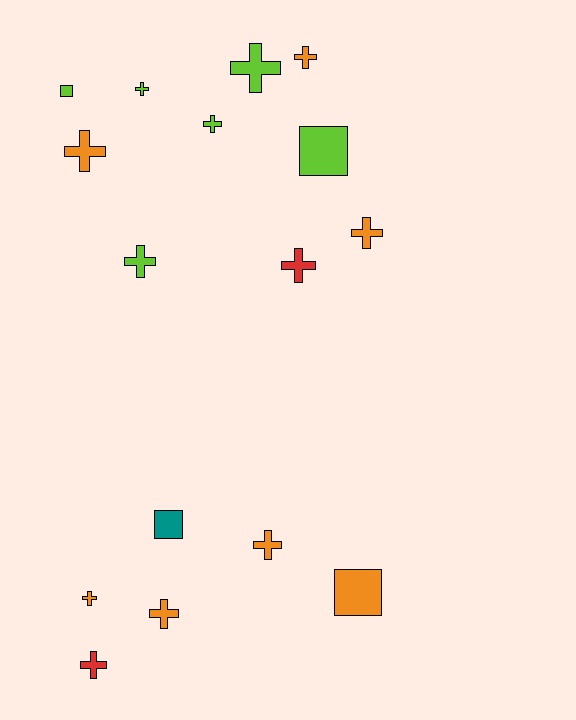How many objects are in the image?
There are 16 objects.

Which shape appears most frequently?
Cross, with 12 objects.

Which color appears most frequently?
Orange, with 7 objects.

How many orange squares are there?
There is 1 orange square.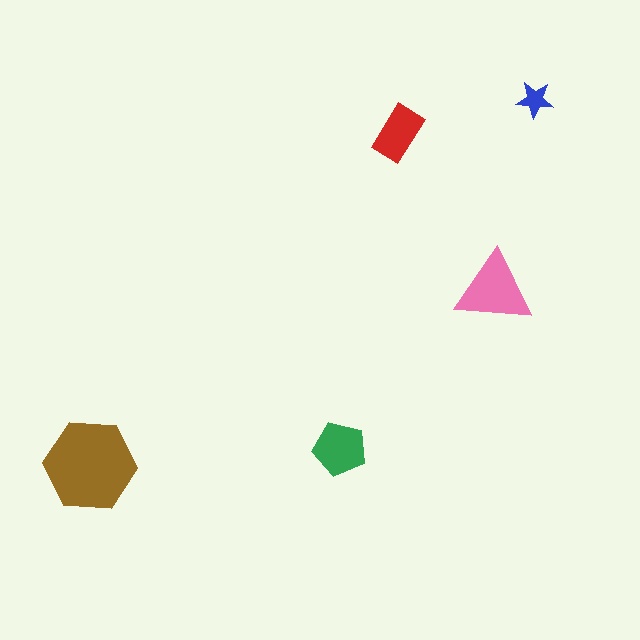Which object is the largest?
The brown hexagon.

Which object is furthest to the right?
The blue star is rightmost.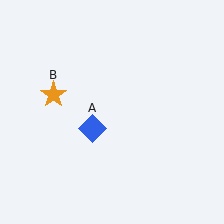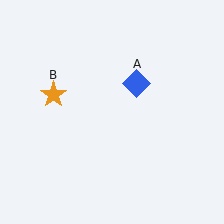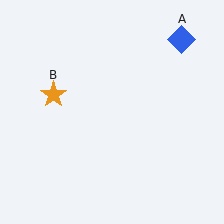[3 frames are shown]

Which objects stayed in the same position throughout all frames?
Orange star (object B) remained stationary.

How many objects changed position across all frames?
1 object changed position: blue diamond (object A).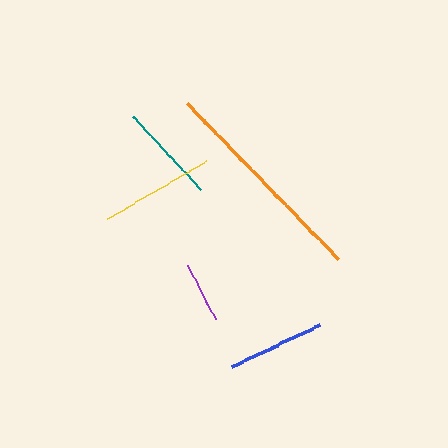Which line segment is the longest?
The orange line is the longest at approximately 217 pixels.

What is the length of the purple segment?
The purple segment is approximately 61 pixels long.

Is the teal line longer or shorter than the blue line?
The teal line is longer than the blue line.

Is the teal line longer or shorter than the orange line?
The orange line is longer than the teal line.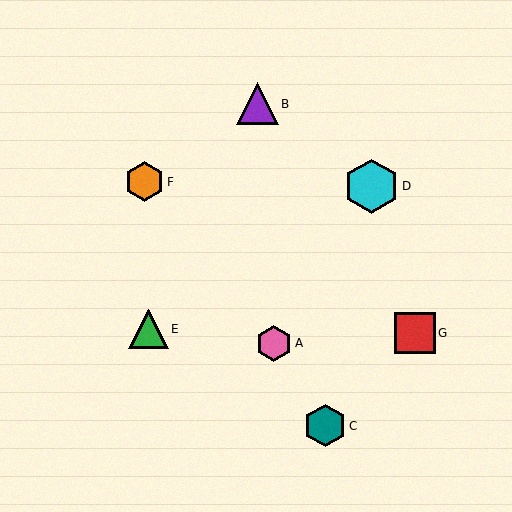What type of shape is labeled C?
Shape C is a teal hexagon.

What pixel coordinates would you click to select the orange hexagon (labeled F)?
Click at (144, 182) to select the orange hexagon F.